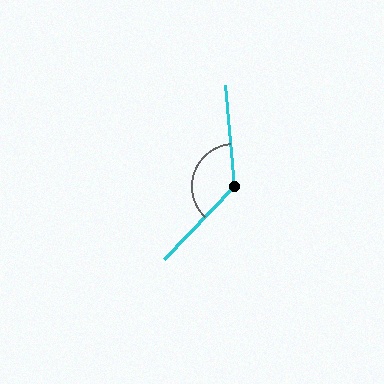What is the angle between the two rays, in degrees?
Approximately 131 degrees.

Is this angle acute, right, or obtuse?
It is obtuse.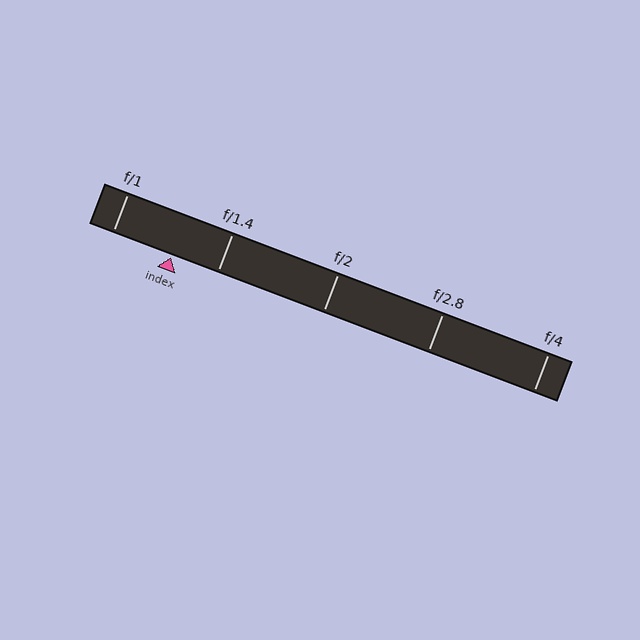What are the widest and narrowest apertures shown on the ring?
The widest aperture shown is f/1 and the narrowest is f/4.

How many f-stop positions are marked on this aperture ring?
There are 5 f-stop positions marked.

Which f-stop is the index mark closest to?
The index mark is closest to f/1.4.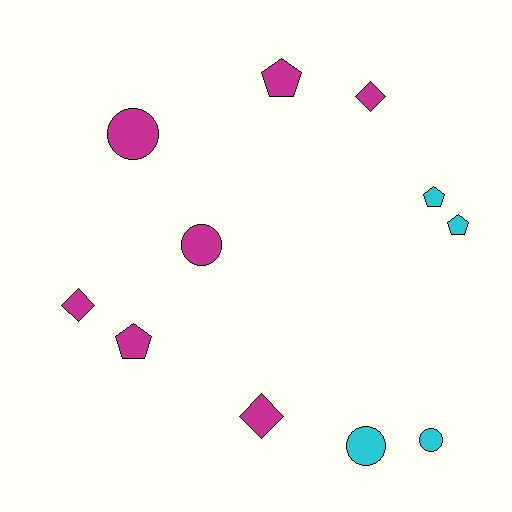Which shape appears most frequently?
Pentagon, with 4 objects.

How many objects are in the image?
There are 11 objects.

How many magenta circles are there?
There are 2 magenta circles.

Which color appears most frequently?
Magenta, with 7 objects.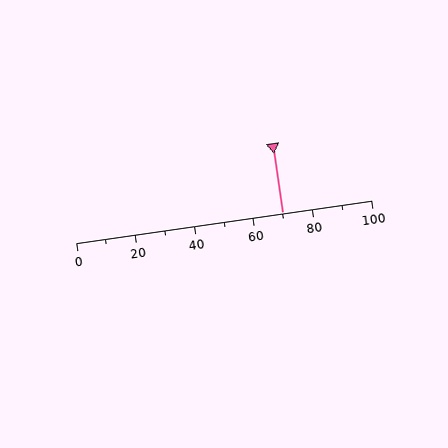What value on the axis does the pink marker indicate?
The marker indicates approximately 70.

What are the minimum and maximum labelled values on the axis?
The axis runs from 0 to 100.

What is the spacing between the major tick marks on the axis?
The major ticks are spaced 20 apart.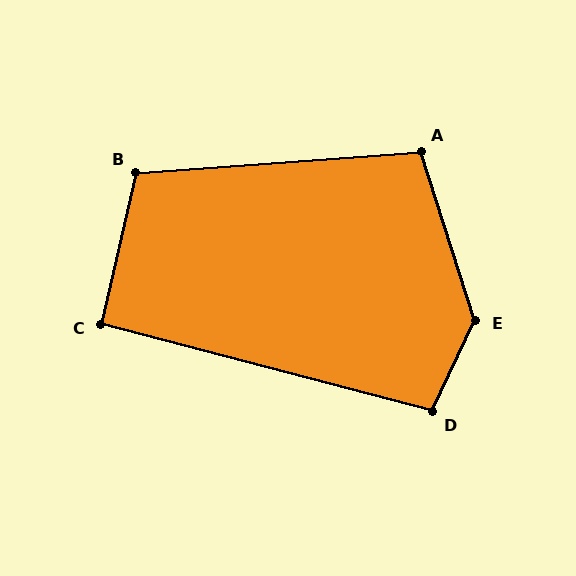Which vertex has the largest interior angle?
E, at approximately 137 degrees.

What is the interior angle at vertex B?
Approximately 107 degrees (obtuse).